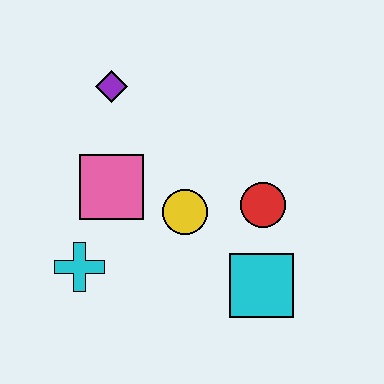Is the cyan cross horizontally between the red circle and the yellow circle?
No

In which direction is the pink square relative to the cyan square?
The pink square is to the left of the cyan square.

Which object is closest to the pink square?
The yellow circle is closest to the pink square.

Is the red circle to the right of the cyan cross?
Yes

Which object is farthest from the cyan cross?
The red circle is farthest from the cyan cross.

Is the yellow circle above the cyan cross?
Yes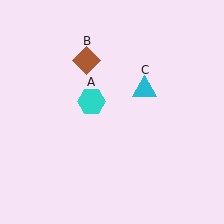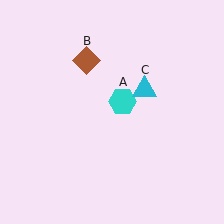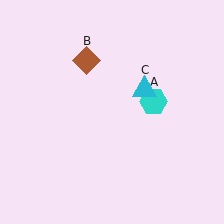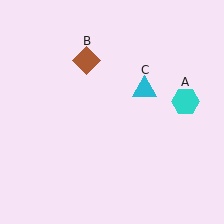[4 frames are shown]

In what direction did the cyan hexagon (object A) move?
The cyan hexagon (object A) moved right.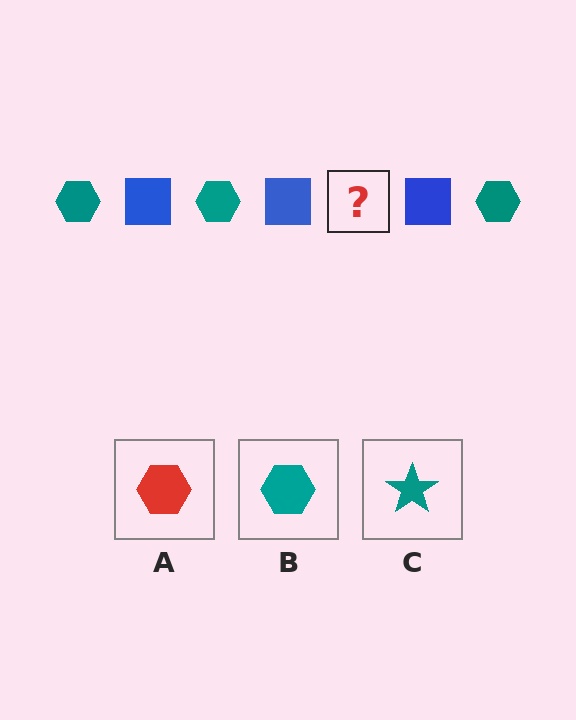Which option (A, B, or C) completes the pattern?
B.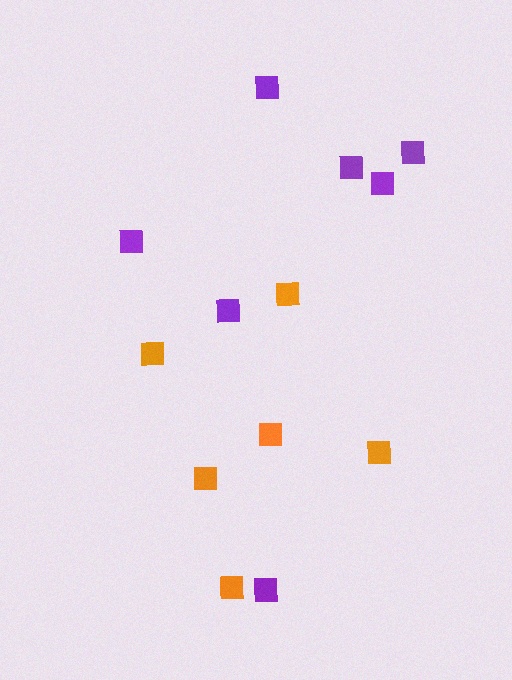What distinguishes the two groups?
There are 2 groups: one group of orange squares (6) and one group of purple squares (7).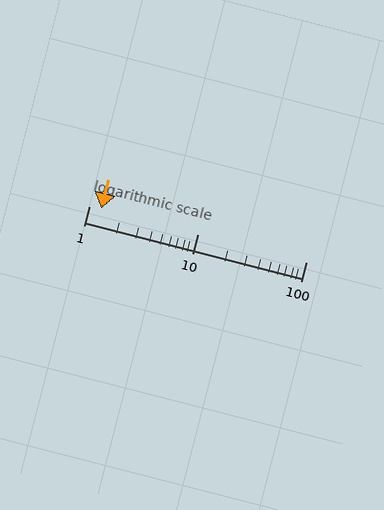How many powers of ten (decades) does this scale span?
The scale spans 2 decades, from 1 to 100.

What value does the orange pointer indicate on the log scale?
The pointer indicates approximately 1.3.